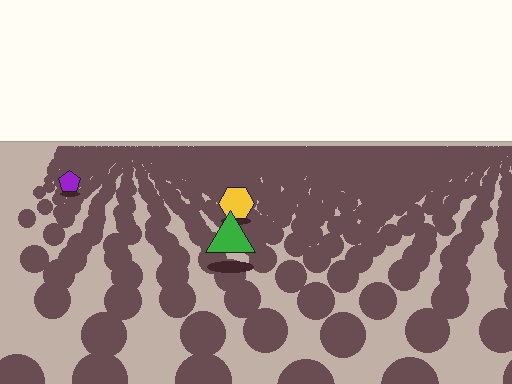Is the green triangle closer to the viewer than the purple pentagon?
Yes. The green triangle is closer — you can tell from the texture gradient: the ground texture is coarser near it.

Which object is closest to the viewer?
The green triangle is closest. The texture marks near it are larger and more spread out.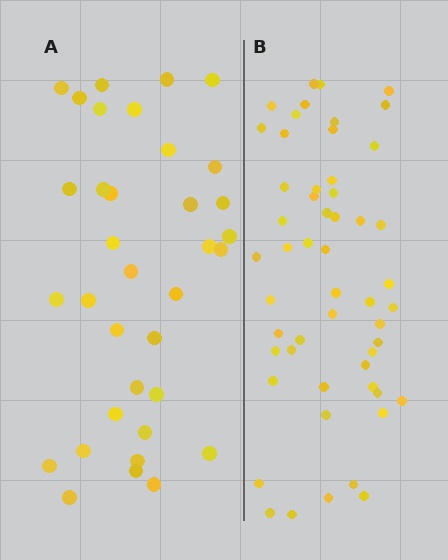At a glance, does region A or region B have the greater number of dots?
Region B (the right region) has more dots.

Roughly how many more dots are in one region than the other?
Region B has approximately 20 more dots than region A.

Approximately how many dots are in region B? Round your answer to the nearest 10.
About 50 dots. (The exact count is 53, which rounds to 50.)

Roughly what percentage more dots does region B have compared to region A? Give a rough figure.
About 50% more.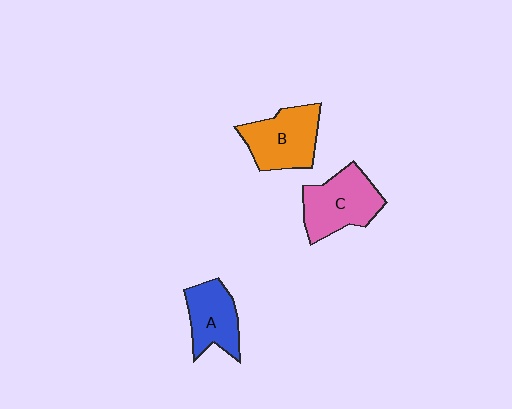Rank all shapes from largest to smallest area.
From largest to smallest: C (pink), B (orange), A (blue).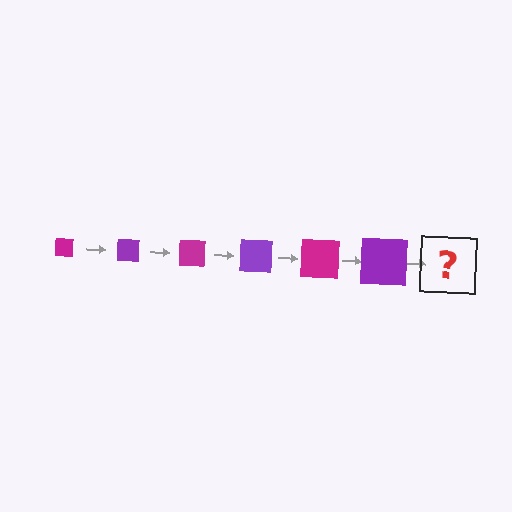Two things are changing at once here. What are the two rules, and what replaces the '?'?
The two rules are that the square grows larger each step and the color cycles through magenta and purple. The '?' should be a magenta square, larger than the previous one.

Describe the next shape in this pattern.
It should be a magenta square, larger than the previous one.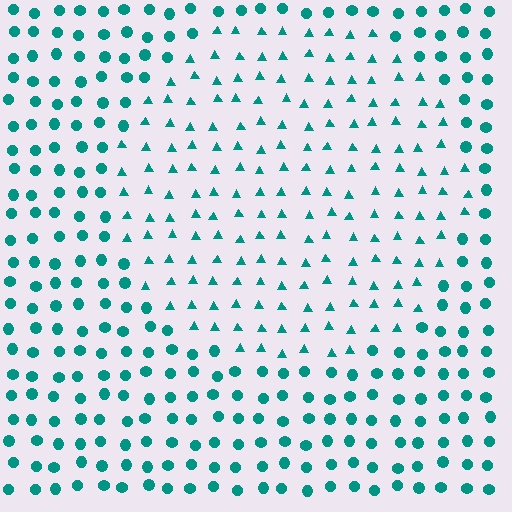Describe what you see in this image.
The image is filled with small teal elements arranged in a uniform grid. A circle-shaped region contains triangles, while the surrounding area contains circles. The boundary is defined purely by the change in element shape.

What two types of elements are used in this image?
The image uses triangles inside the circle region and circles outside it.